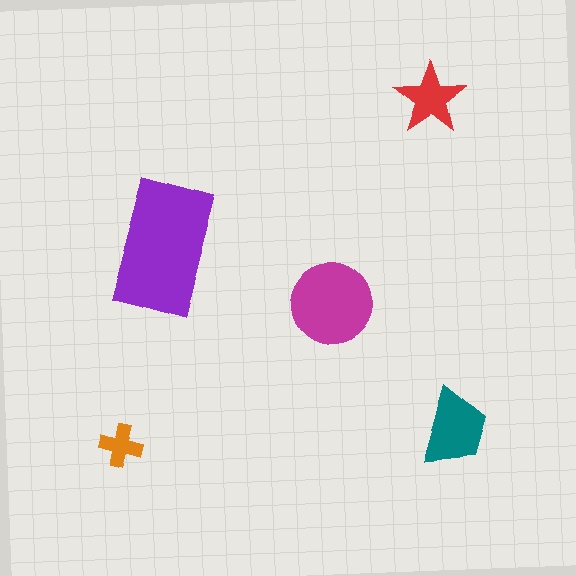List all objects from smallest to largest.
The orange cross, the red star, the teal trapezoid, the magenta circle, the purple rectangle.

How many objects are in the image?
There are 5 objects in the image.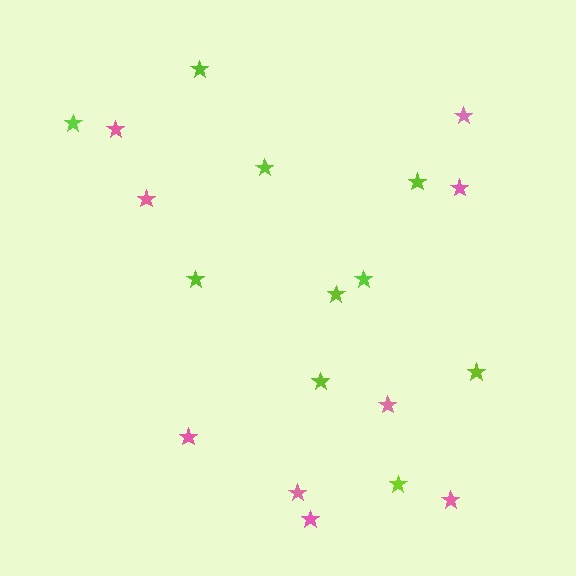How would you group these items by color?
There are 2 groups: one group of lime stars (10) and one group of pink stars (9).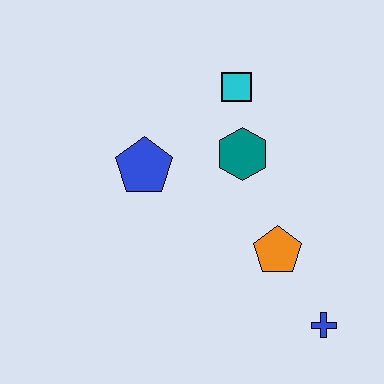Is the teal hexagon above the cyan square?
No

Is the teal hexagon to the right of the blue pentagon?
Yes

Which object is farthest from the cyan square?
The blue cross is farthest from the cyan square.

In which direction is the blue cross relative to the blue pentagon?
The blue cross is to the right of the blue pentagon.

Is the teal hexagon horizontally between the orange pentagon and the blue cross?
No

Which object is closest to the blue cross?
The orange pentagon is closest to the blue cross.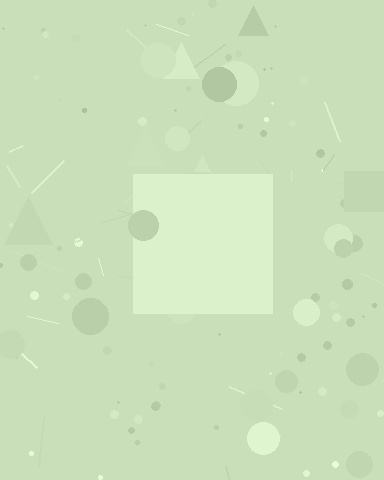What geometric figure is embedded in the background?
A square is embedded in the background.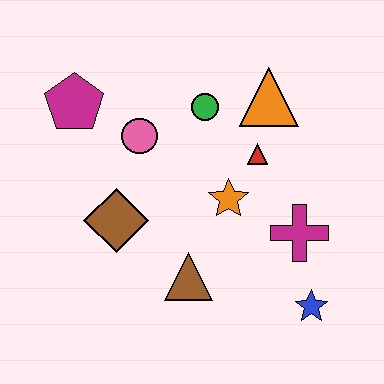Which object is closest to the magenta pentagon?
The pink circle is closest to the magenta pentagon.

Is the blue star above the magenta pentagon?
No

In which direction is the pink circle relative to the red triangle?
The pink circle is to the left of the red triangle.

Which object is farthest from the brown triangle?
The magenta pentagon is farthest from the brown triangle.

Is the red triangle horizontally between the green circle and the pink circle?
No